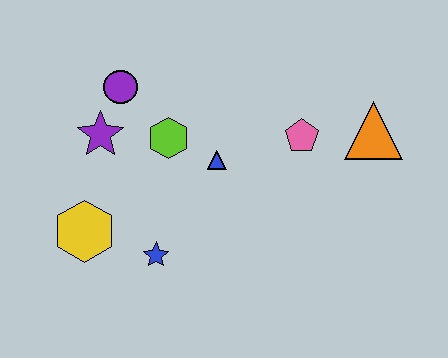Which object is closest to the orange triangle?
The pink pentagon is closest to the orange triangle.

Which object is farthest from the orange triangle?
The yellow hexagon is farthest from the orange triangle.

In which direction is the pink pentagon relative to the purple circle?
The pink pentagon is to the right of the purple circle.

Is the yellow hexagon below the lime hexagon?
Yes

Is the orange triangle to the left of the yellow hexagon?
No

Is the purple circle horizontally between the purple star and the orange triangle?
Yes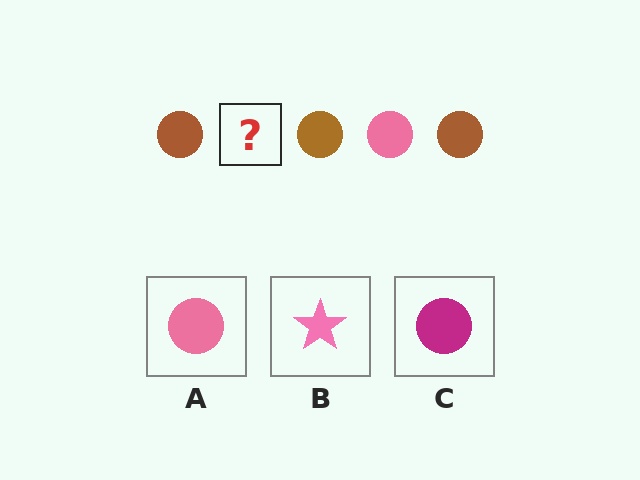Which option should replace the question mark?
Option A.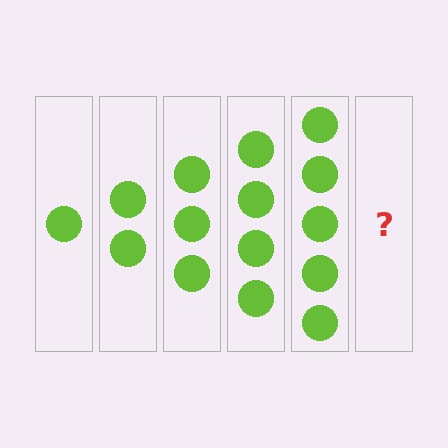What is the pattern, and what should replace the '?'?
The pattern is that each step adds one more circle. The '?' should be 6 circles.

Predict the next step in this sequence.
The next step is 6 circles.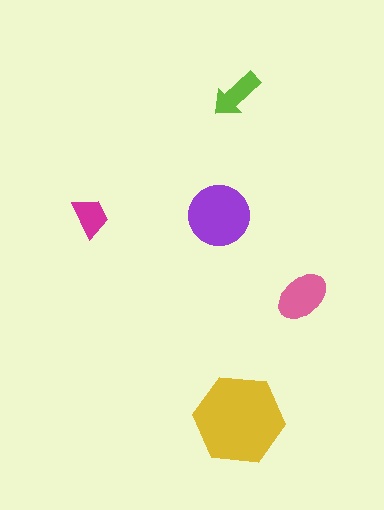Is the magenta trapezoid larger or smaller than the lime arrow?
Smaller.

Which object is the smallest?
The magenta trapezoid.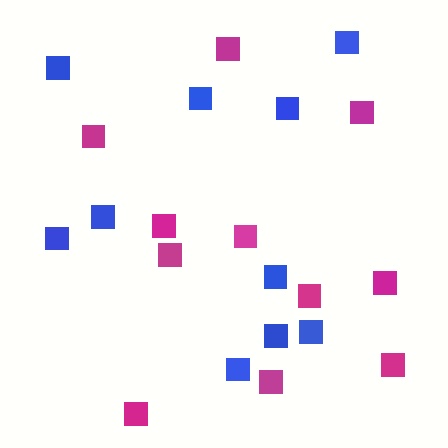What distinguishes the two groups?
There are 2 groups: one group of blue squares (10) and one group of magenta squares (11).